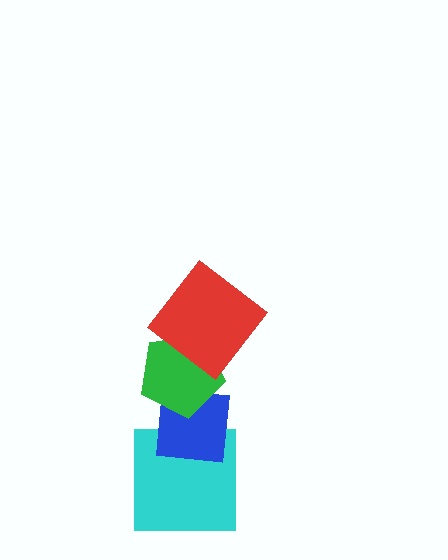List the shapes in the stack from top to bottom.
From top to bottom: the red diamond, the green pentagon, the blue square, the cyan square.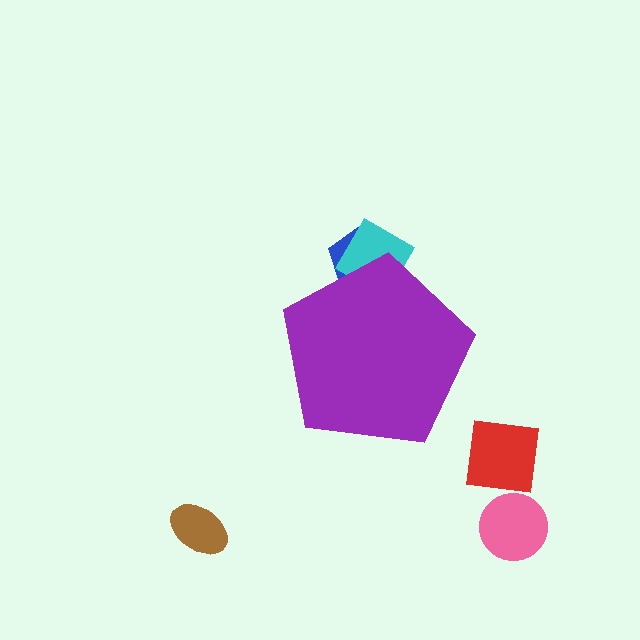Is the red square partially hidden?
No, the red square is fully visible.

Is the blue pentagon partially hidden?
Yes, the blue pentagon is partially hidden behind the purple pentagon.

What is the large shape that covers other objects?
A purple pentagon.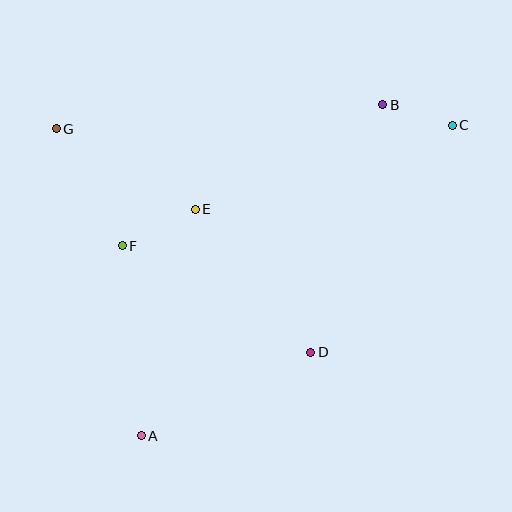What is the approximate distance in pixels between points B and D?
The distance between B and D is approximately 258 pixels.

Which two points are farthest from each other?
Points A and C are farthest from each other.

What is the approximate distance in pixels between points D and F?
The distance between D and F is approximately 216 pixels.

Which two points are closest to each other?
Points B and C are closest to each other.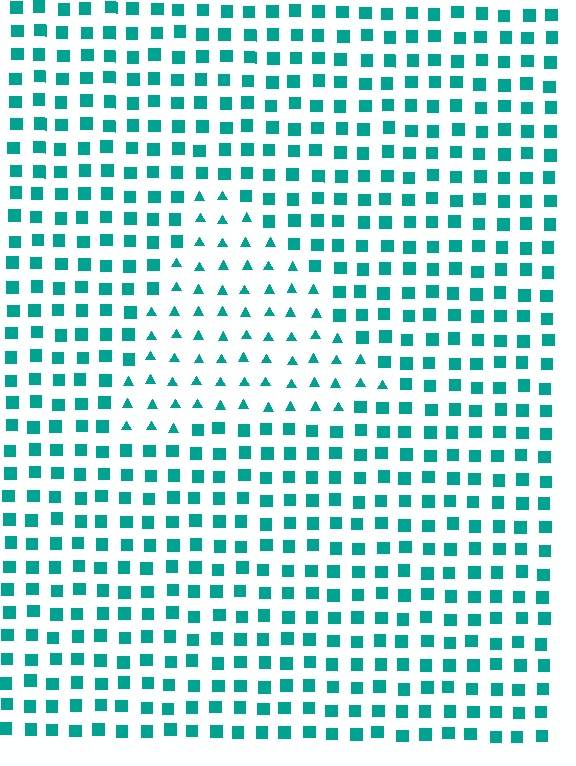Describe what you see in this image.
The image is filled with small teal elements arranged in a uniform grid. A triangle-shaped region contains triangles, while the surrounding area contains squares. The boundary is defined purely by the change in element shape.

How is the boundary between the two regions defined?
The boundary is defined by a change in element shape: triangles inside vs. squares outside. All elements share the same color and spacing.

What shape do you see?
I see a triangle.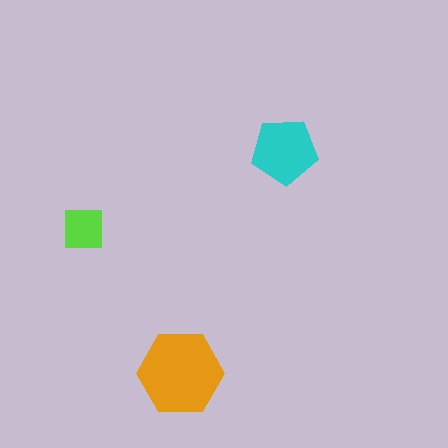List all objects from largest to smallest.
The orange hexagon, the cyan pentagon, the lime square.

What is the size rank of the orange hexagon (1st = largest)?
1st.